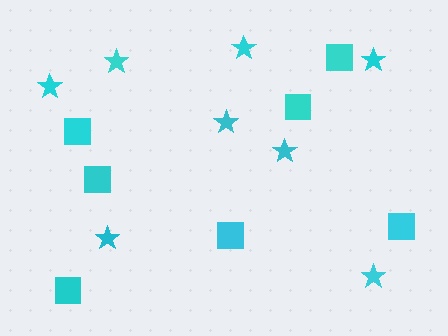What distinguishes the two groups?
There are 2 groups: one group of squares (7) and one group of stars (8).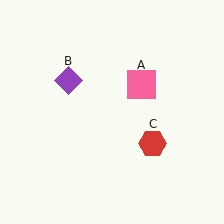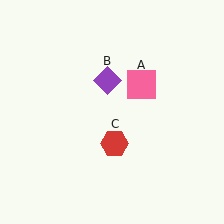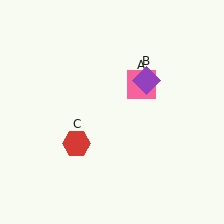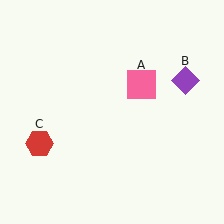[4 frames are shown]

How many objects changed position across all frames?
2 objects changed position: purple diamond (object B), red hexagon (object C).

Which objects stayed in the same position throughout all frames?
Pink square (object A) remained stationary.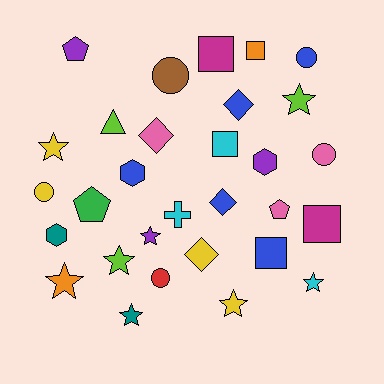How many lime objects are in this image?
There are 3 lime objects.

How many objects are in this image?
There are 30 objects.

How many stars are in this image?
There are 8 stars.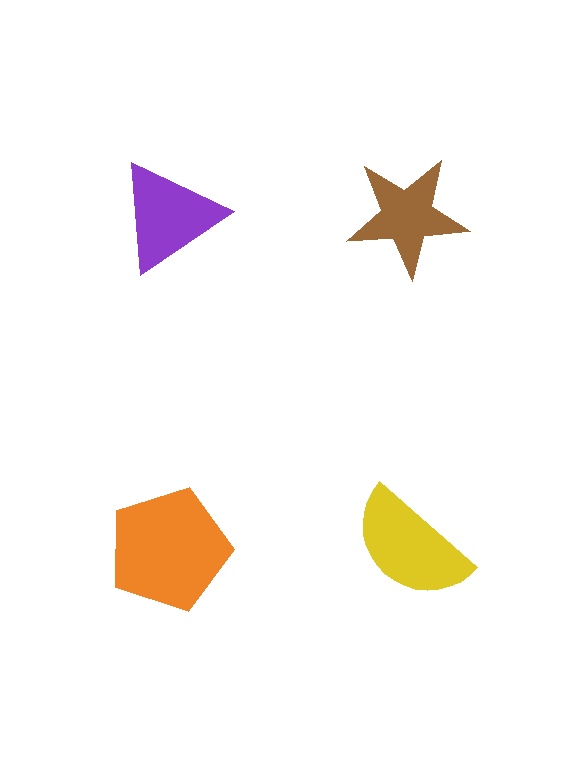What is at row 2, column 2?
A yellow semicircle.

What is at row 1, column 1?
A purple triangle.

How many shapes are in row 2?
2 shapes.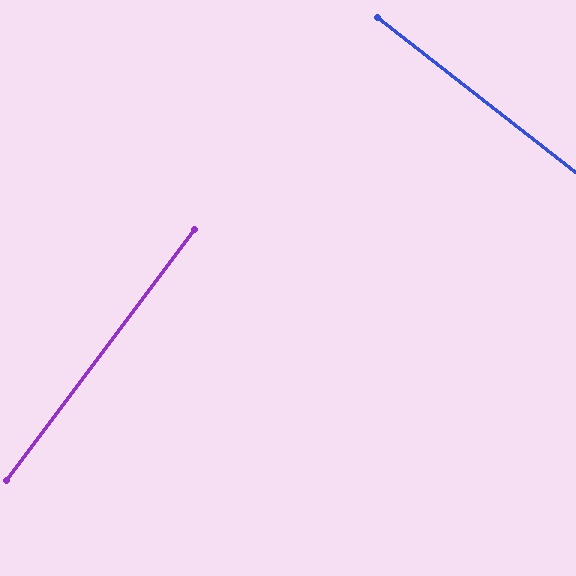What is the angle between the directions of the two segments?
Approximately 89 degrees.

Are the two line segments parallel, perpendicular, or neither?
Perpendicular — they meet at approximately 89°.